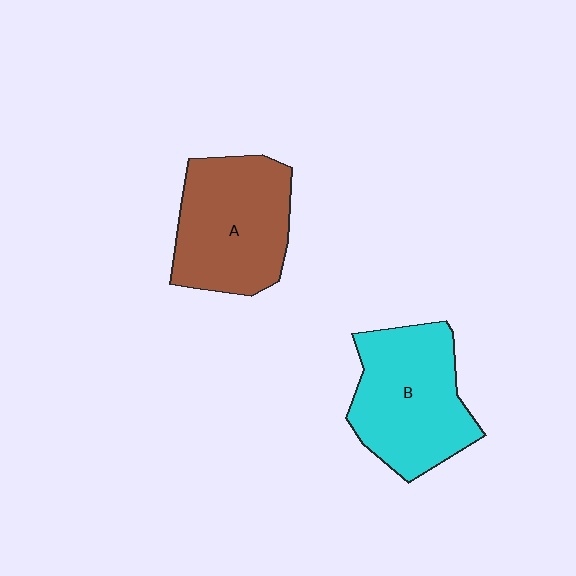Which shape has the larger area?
Shape B (cyan).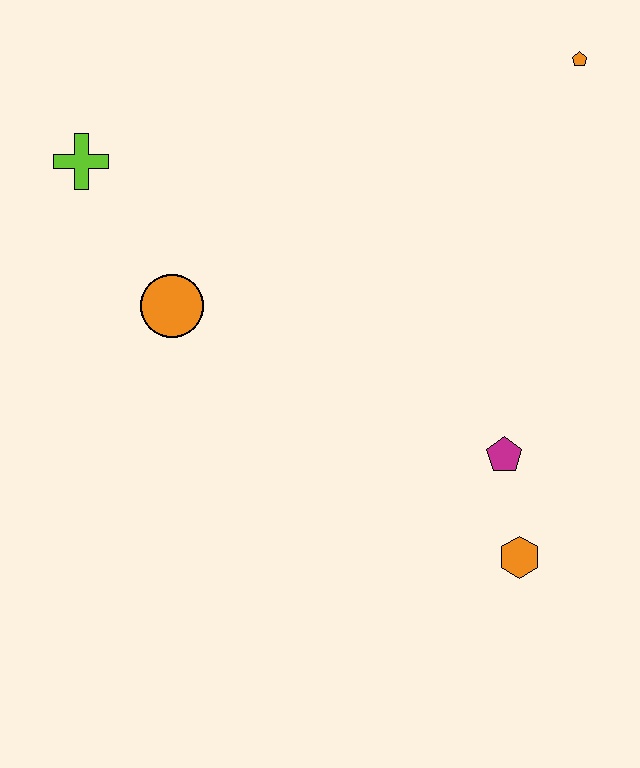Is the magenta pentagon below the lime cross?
Yes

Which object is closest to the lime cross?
The orange circle is closest to the lime cross.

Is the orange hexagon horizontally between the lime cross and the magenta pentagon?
No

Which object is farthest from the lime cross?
The orange hexagon is farthest from the lime cross.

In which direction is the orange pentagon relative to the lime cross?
The orange pentagon is to the right of the lime cross.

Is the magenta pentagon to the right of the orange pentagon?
No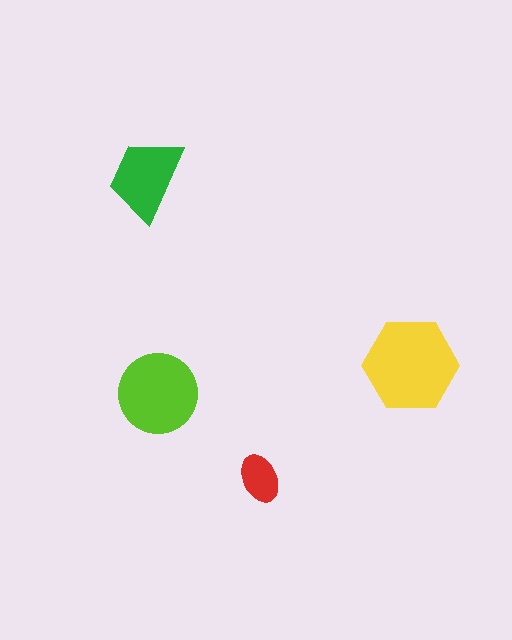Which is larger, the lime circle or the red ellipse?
The lime circle.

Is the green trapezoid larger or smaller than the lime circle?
Smaller.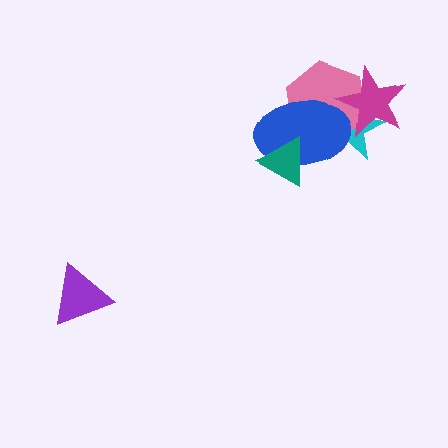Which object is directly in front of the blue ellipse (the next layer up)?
The teal triangle is directly in front of the blue ellipse.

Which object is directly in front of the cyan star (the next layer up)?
The pink hexagon is directly in front of the cyan star.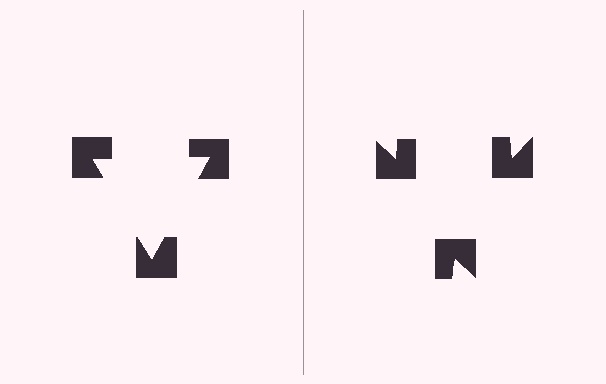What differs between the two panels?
The notched squares are positioned identically on both sides; only the wedge orientations differ. On the left they align to a triangle; on the right they are misaligned.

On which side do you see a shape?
An illusory triangle appears on the left side. On the right side the wedge cuts are rotated, so no coherent shape forms.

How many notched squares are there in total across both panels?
6 — 3 on each side.